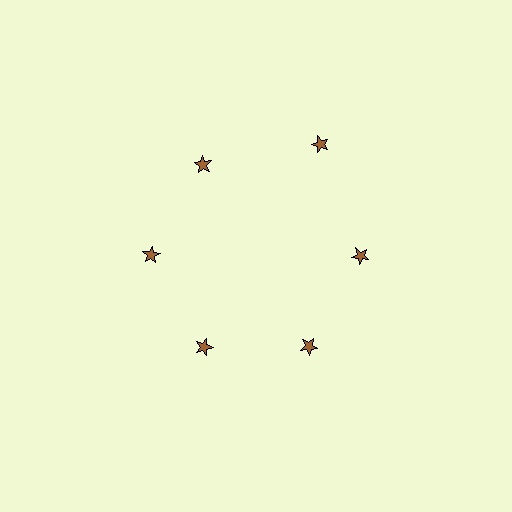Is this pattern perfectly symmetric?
No. The 6 brown stars are arranged in a ring, but one element near the 1 o'clock position is pushed outward from the center, breaking the 6-fold rotational symmetry.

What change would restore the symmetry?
The symmetry would be restored by moving it inward, back onto the ring so that all 6 stars sit at equal angles and equal distance from the center.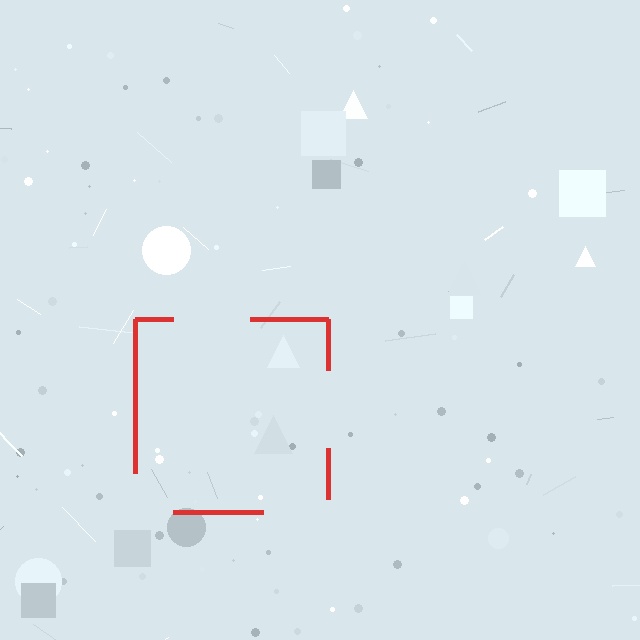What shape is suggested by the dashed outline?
The dashed outline suggests a square.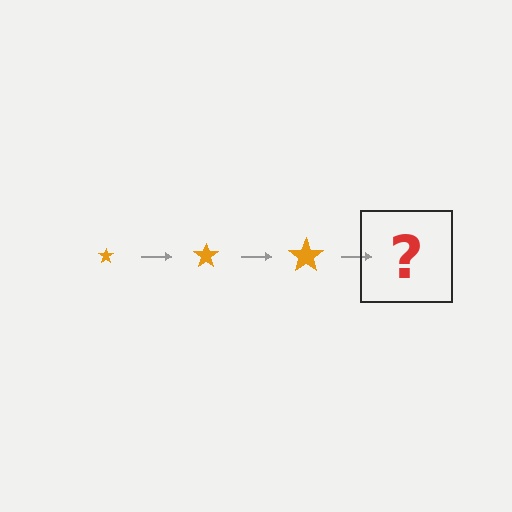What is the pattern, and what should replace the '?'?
The pattern is that the star gets progressively larger each step. The '?' should be an orange star, larger than the previous one.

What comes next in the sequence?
The next element should be an orange star, larger than the previous one.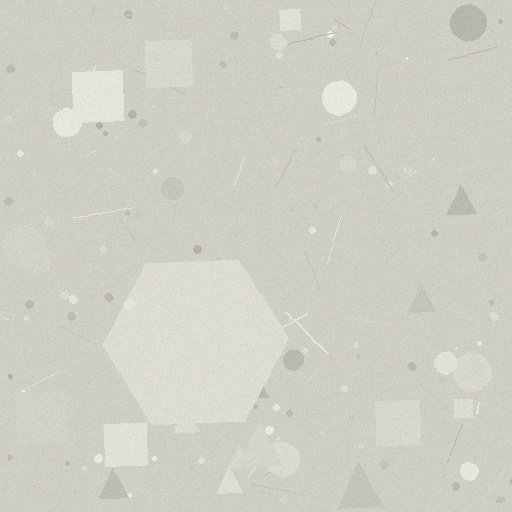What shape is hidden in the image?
A hexagon is hidden in the image.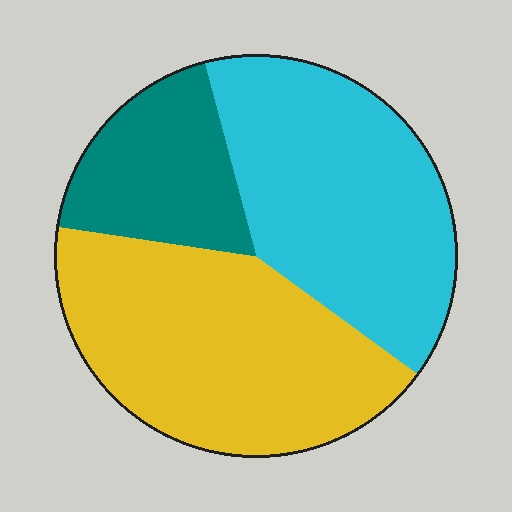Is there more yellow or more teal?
Yellow.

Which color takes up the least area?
Teal, at roughly 20%.